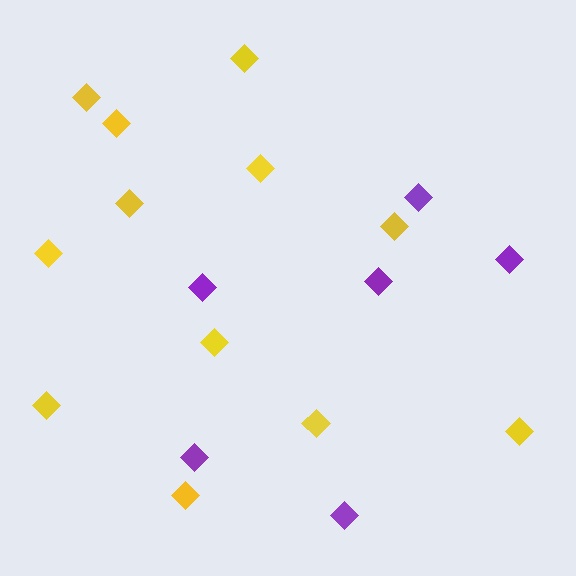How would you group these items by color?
There are 2 groups: one group of purple diamonds (6) and one group of yellow diamonds (12).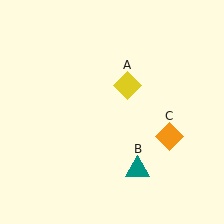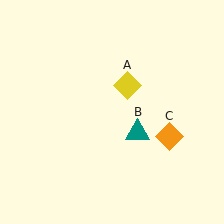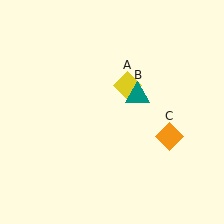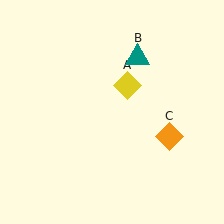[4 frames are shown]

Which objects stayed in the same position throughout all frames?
Yellow diamond (object A) and orange diamond (object C) remained stationary.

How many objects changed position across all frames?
1 object changed position: teal triangle (object B).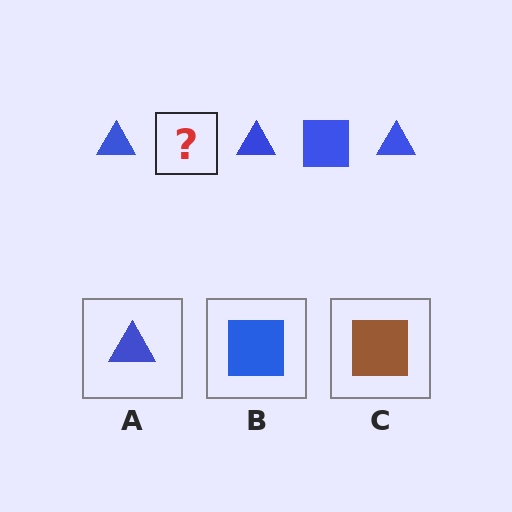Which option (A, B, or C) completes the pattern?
B.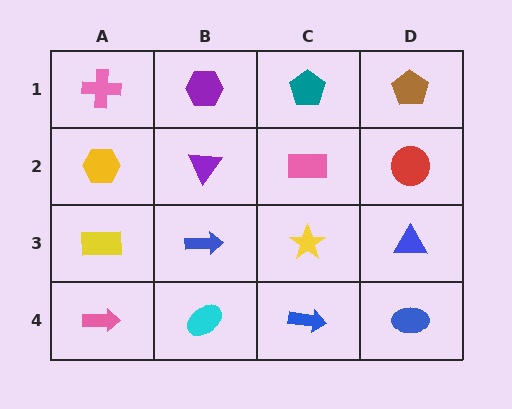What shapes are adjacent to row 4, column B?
A blue arrow (row 3, column B), a pink arrow (row 4, column A), a blue arrow (row 4, column C).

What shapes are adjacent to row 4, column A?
A yellow rectangle (row 3, column A), a cyan ellipse (row 4, column B).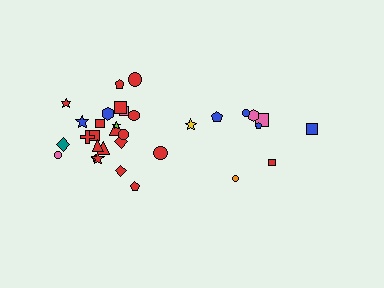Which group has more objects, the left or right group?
The left group.